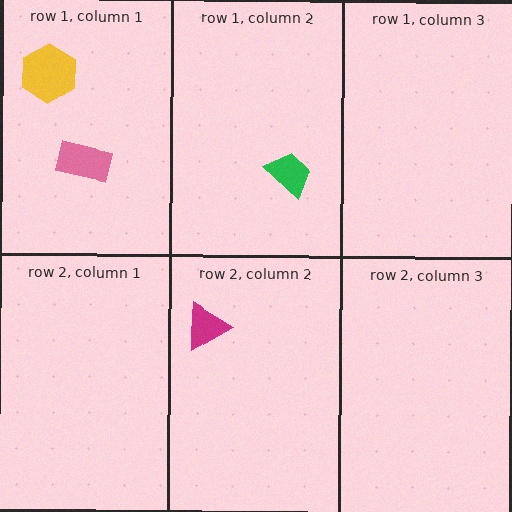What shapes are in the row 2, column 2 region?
The magenta triangle.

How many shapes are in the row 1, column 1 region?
2.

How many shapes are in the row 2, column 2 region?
1.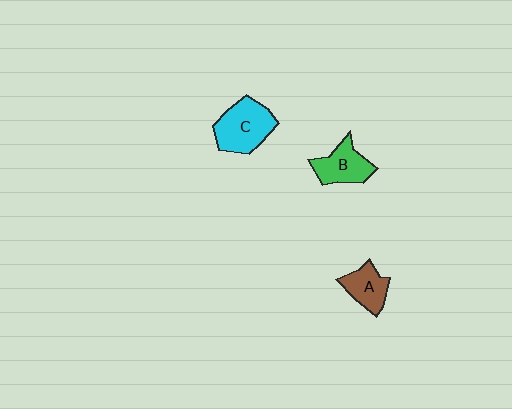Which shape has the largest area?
Shape C (cyan).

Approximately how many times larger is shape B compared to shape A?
Approximately 1.2 times.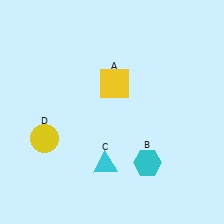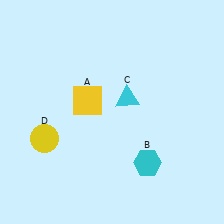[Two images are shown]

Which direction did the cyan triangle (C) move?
The cyan triangle (C) moved up.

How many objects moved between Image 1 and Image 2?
2 objects moved between the two images.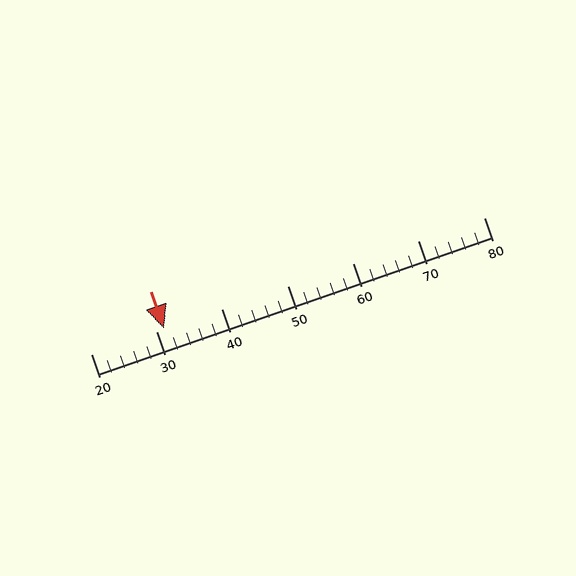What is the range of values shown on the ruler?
The ruler shows values from 20 to 80.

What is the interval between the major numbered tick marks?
The major tick marks are spaced 10 units apart.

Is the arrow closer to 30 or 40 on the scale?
The arrow is closer to 30.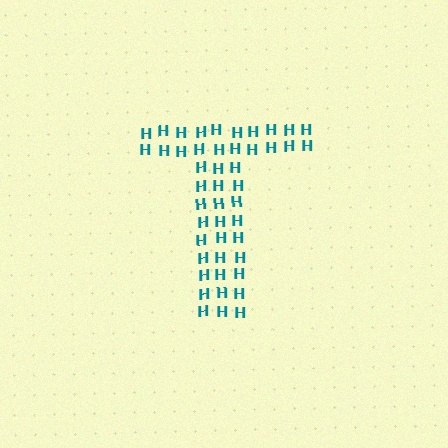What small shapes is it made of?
It is made of small letter H's.